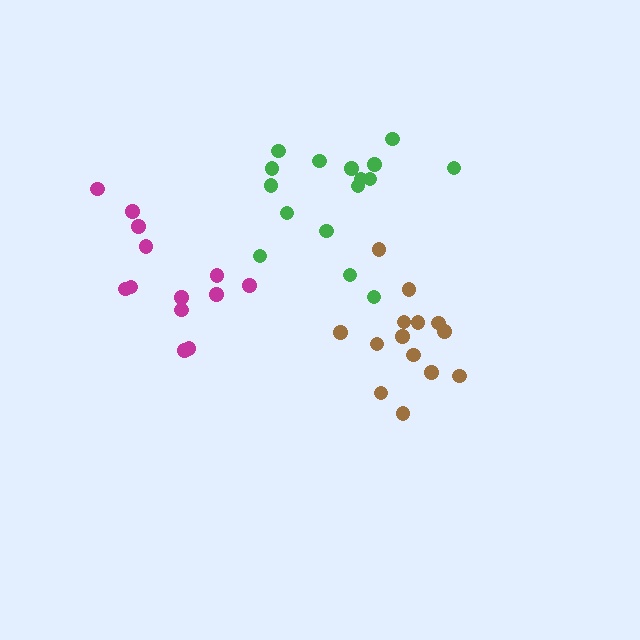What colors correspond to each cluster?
The clusters are colored: brown, magenta, green.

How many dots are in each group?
Group 1: 14 dots, Group 2: 13 dots, Group 3: 16 dots (43 total).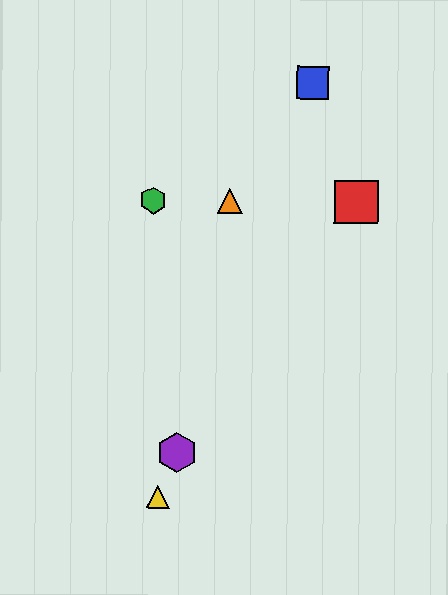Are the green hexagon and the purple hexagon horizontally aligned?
No, the green hexagon is at y≈200 and the purple hexagon is at y≈452.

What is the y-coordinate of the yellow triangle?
The yellow triangle is at y≈497.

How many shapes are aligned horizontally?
3 shapes (the red square, the green hexagon, the orange triangle) are aligned horizontally.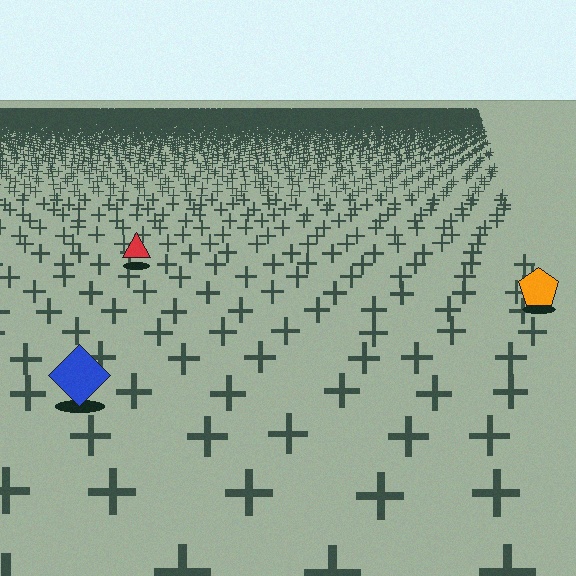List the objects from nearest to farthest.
From nearest to farthest: the blue diamond, the orange pentagon, the red triangle.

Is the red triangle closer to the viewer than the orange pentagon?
No. The orange pentagon is closer — you can tell from the texture gradient: the ground texture is coarser near it.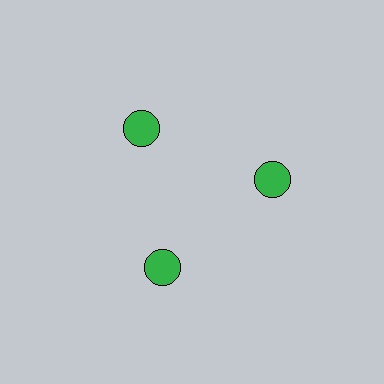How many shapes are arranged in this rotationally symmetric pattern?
There are 3 shapes, arranged in 3 groups of 1.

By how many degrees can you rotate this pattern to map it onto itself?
The pattern maps onto itself every 120 degrees of rotation.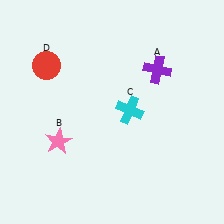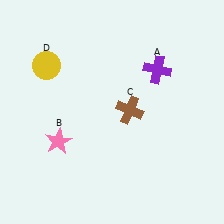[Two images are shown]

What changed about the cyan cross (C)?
In Image 1, C is cyan. In Image 2, it changed to brown.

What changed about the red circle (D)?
In Image 1, D is red. In Image 2, it changed to yellow.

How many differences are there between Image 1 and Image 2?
There are 2 differences between the two images.